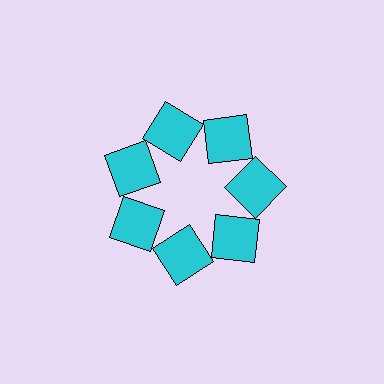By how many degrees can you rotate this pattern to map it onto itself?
The pattern maps onto itself every 51 degrees of rotation.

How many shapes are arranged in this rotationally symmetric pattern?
There are 7 shapes, arranged in 7 groups of 1.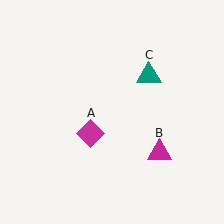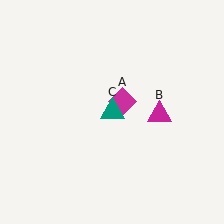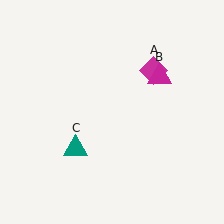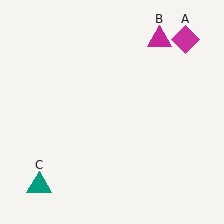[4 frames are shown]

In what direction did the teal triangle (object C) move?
The teal triangle (object C) moved down and to the left.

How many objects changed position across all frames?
3 objects changed position: magenta diamond (object A), magenta triangle (object B), teal triangle (object C).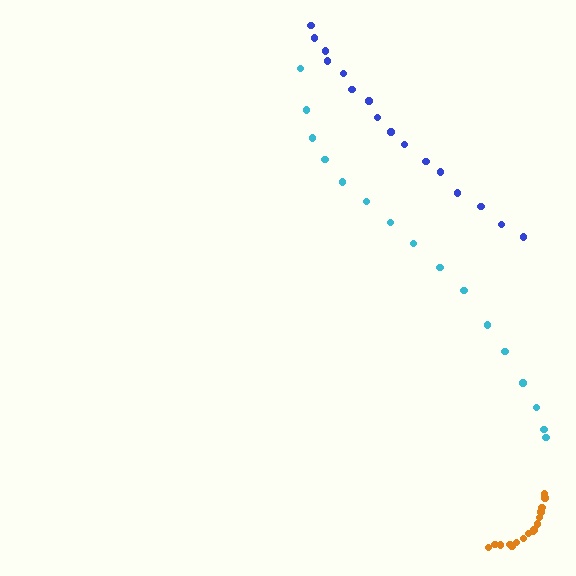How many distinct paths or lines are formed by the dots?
There are 3 distinct paths.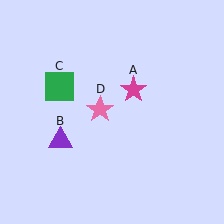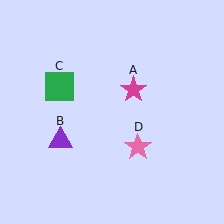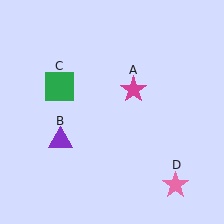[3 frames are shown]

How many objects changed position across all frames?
1 object changed position: pink star (object D).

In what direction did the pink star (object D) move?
The pink star (object D) moved down and to the right.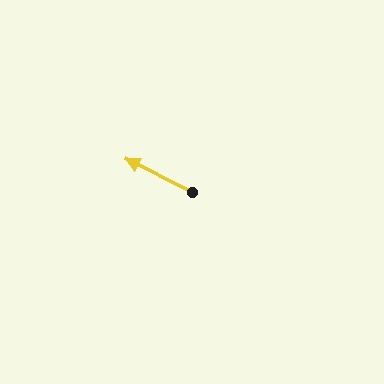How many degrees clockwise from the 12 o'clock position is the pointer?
Approximately 297 degrees.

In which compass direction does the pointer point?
Northwest.